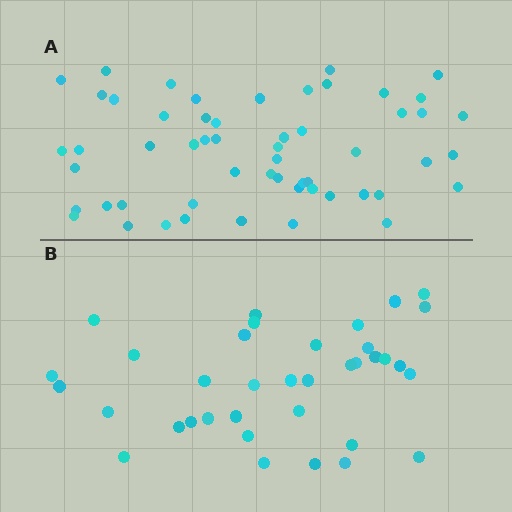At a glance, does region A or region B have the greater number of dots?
Region A (the top region) has more dots.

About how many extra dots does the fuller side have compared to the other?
Region A has approximately 20 more dots than region B.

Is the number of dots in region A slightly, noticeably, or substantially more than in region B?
Region A has substantially more. The ratio is roughly 1.5 to 1.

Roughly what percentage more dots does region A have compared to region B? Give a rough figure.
About 55% more.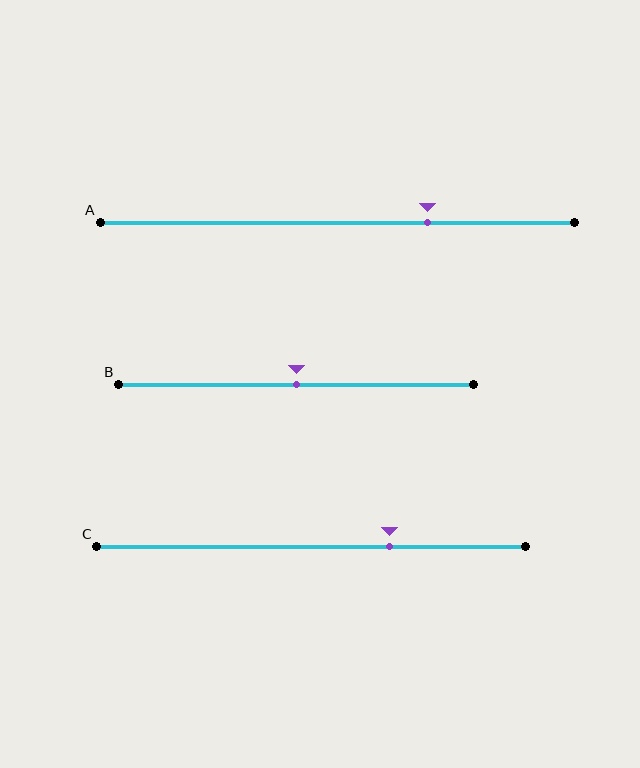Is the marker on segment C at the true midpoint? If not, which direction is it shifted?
No, the marker on segment C is shifted to the right by about 18% of the segment length.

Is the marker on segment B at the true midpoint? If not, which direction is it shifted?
Yes, the marker on segment B is at the true midpoint.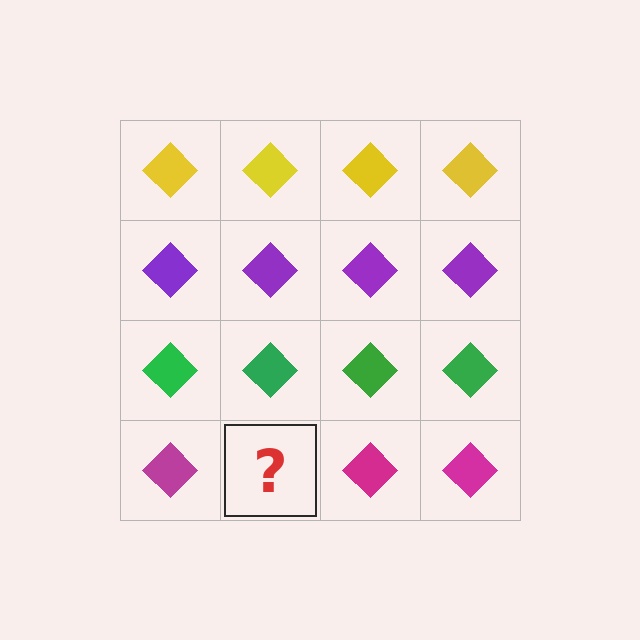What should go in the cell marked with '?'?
The missing cell should contain a magenta diamond.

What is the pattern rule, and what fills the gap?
The rule is that each row has a consistent color. The gap should be filled with a magenta diamond.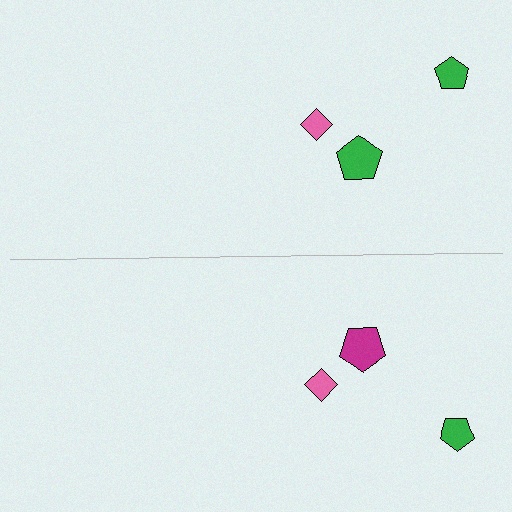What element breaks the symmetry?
The magenta pentagon on the bottom side breaks the symmetry — its mirror counterpart is green.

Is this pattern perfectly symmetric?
No, the pattern is not perfectly symmetric. The magenta pentagon on the bottom side breaks the symmetry — its mirror counterpart is green.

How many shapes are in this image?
There are 6 shapes in this image.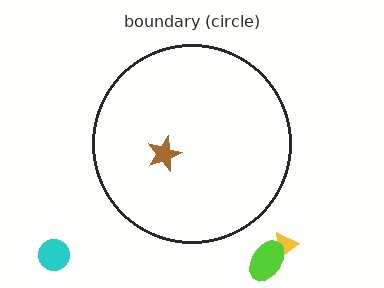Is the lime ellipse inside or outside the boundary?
Outside.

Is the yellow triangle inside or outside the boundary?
Outside.